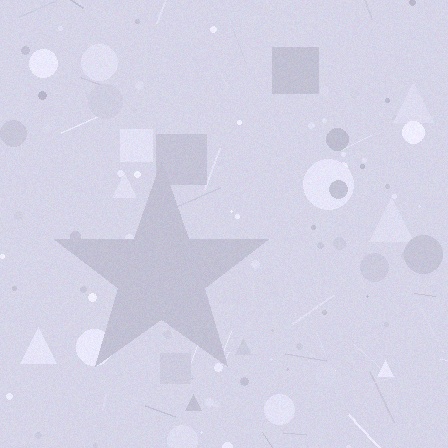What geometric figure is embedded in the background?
A star is embedded in the background.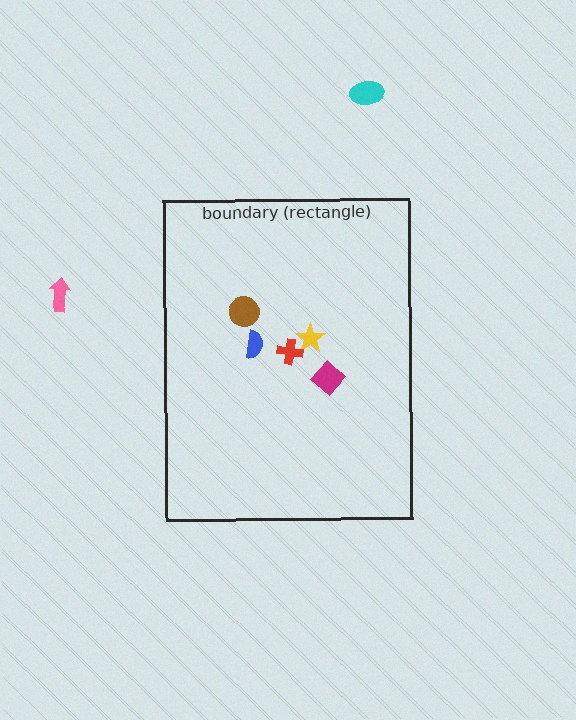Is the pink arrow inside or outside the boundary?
Outside.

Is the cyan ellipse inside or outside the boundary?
Outside.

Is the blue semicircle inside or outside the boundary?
Inside.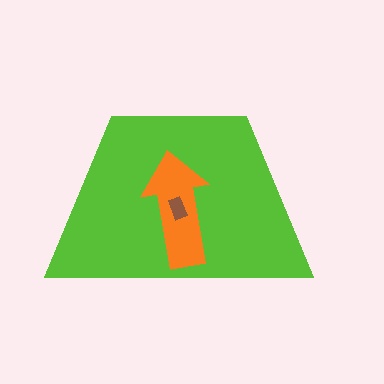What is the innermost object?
The brown rectangle.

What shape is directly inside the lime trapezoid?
The orange arrow.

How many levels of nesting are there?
3.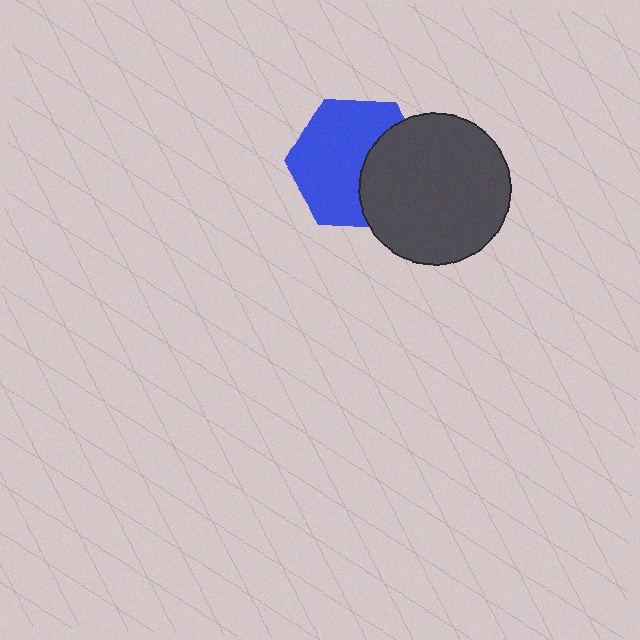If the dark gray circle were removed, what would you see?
You would see the complete blue hexagon.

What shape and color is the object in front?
The object in front is a dark gray circle.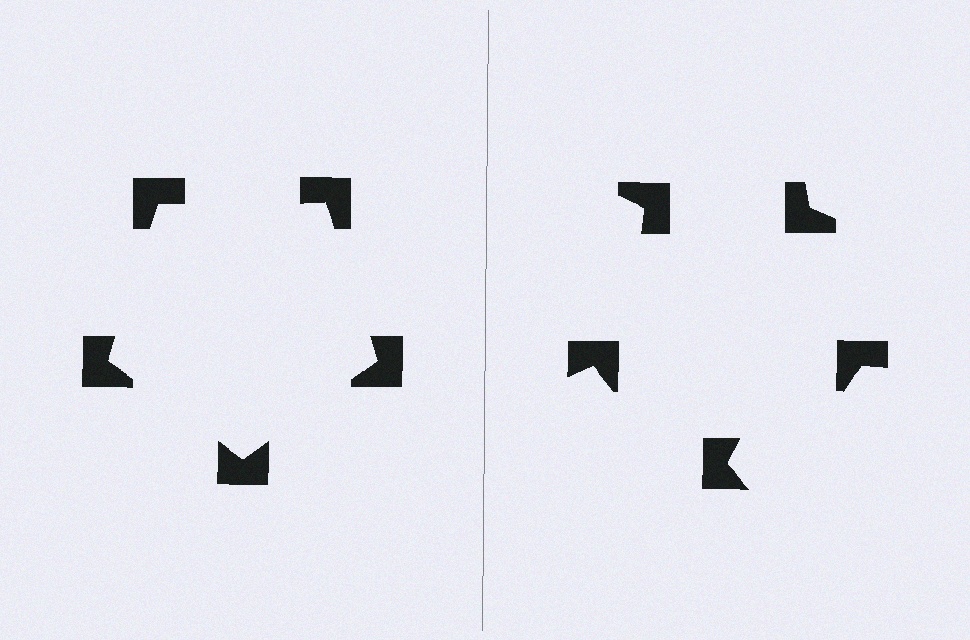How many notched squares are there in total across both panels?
10 — 5 on each side.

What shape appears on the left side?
An illusory pentagon.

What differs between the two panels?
The notched squares are positioned identically on both sides; only the wedge orientations differ. On the left they align to a pentagon; on the right they are misaligned.